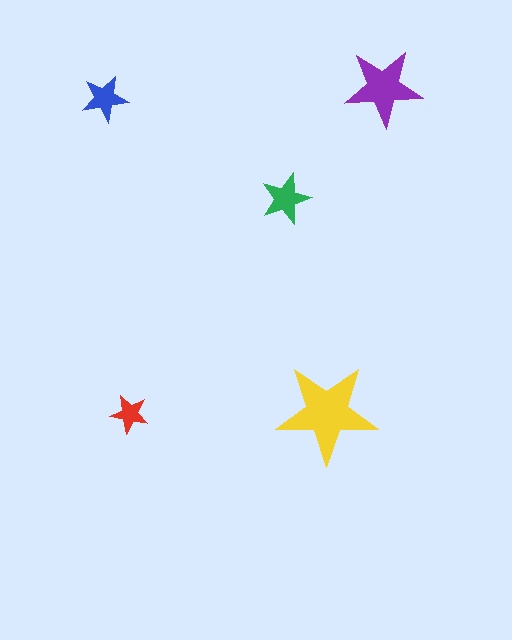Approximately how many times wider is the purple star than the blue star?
About 1.5 times wider.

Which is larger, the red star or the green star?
The green one.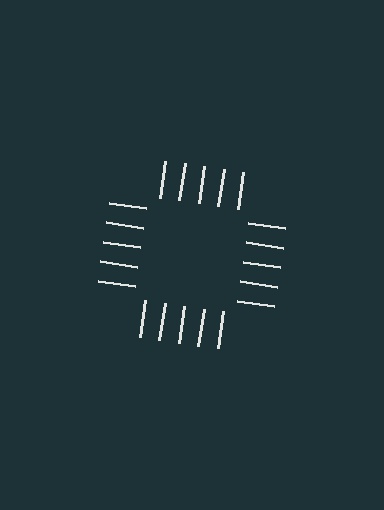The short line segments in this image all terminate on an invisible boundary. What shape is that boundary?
An illusory square — the line segments terminate on its edges but no continuous stroke is drawn.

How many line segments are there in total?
20 — 5 along each of the 4 edges.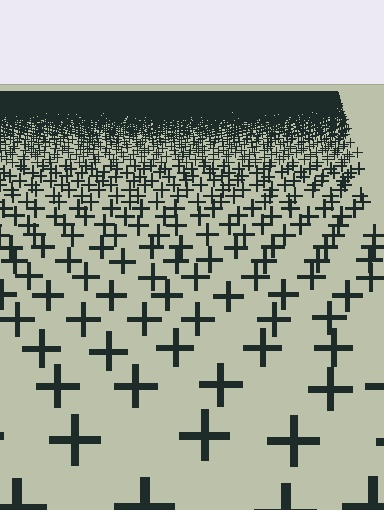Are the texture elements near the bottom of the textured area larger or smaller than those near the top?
Larger. Near the bottom, elements are closer to the viewer and appear at a bigger on-screen size.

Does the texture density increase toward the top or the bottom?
Density increases toward the top.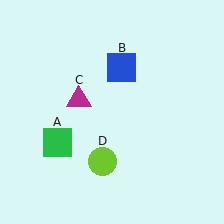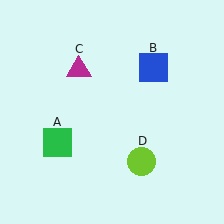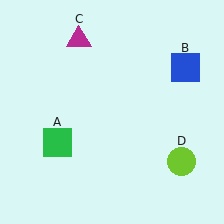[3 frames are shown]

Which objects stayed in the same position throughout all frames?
Green square (object A) remained stationary.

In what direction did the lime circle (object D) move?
The lime circle (object D) moved right.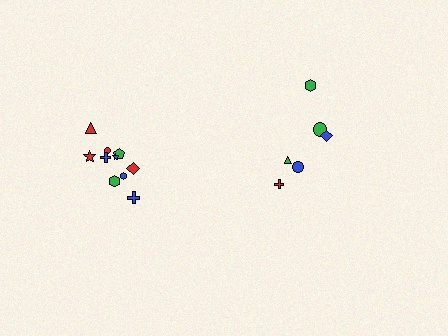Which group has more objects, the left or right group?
The left group.